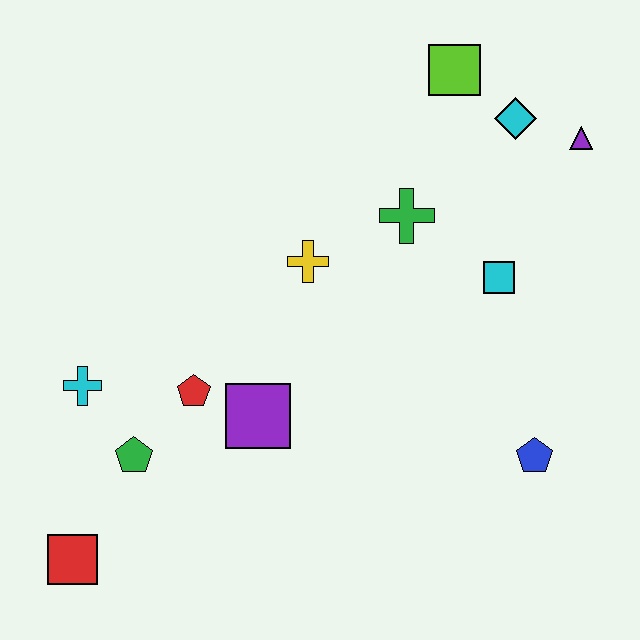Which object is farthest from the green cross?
The red square is farthest from the green cross.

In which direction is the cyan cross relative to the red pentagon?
The cyan cross is to the left of the red pentagon.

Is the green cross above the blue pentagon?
Yes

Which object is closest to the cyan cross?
The green pentagon is closest to the cyan cross.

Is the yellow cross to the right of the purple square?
Yes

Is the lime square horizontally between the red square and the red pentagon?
No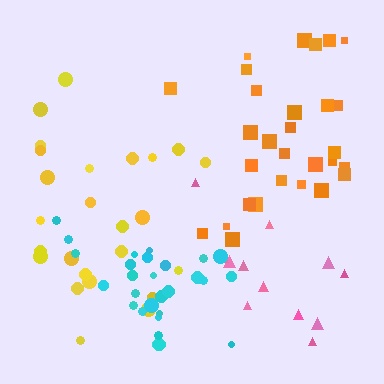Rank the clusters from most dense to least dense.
cyan, orange, pink, yellow.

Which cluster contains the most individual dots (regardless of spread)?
Orange (29).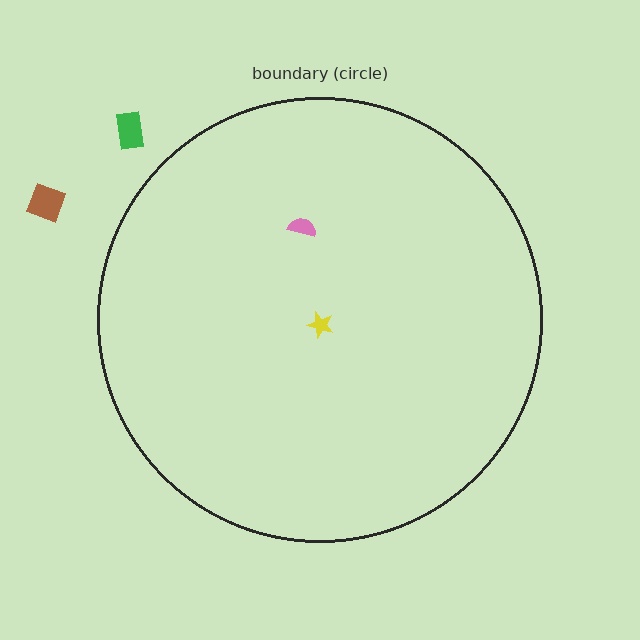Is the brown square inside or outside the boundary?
Outside.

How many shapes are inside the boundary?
2 inside, 2 outside.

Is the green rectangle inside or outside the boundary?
Outside.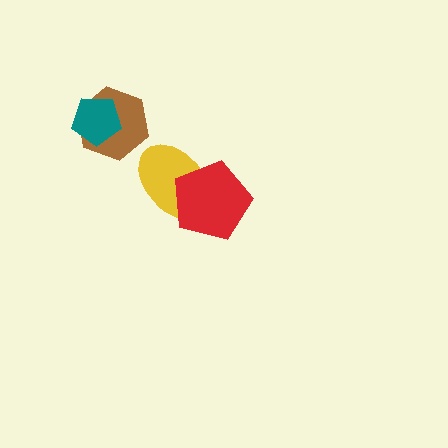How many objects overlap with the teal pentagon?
1 object overlaps with the teal pentagon.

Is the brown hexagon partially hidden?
Yes, it is partially covered by another shape.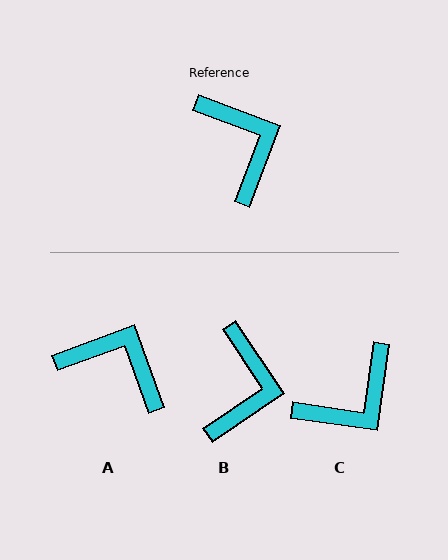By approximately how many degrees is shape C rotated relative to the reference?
Approximately 78 degrees clockwise.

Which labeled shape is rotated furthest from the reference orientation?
C, about 78 degrees away.